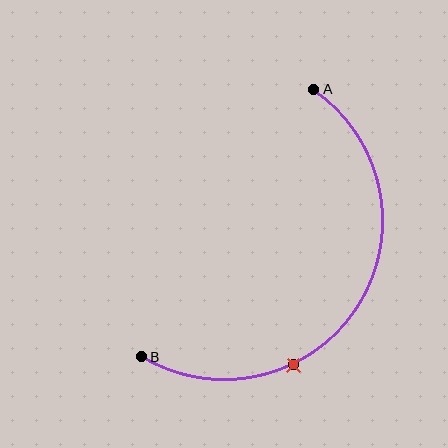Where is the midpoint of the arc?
The arc midpoint is the point on the curve farthest from the straight line joining A and B. It sits to the right of that line.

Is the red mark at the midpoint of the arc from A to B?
No. The red mark lies on the arc but is closer to endpoint B. The arc midpoint would be at the point on the curve equidistant along the arc from both A and B.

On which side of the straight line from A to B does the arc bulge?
The arc bulges to the right of the straight line connecting A and B.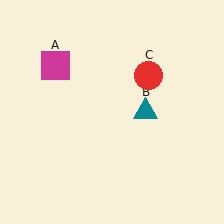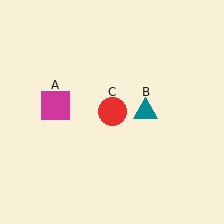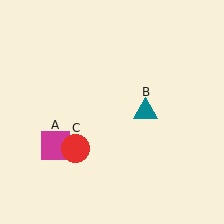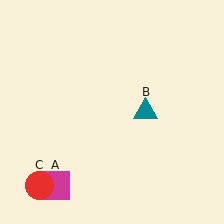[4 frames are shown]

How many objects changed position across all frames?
2 objects changed position: magenta square (object A), red circle (object C).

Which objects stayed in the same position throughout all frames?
Teal triangle (object B) remained stationary.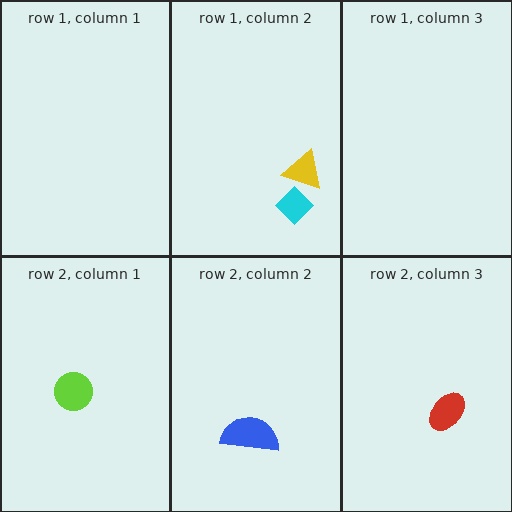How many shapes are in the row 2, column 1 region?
1.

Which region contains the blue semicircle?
The row 2, column 2 region.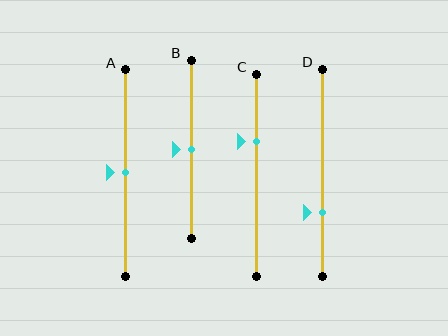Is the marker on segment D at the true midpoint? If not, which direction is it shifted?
No, the marker on segment D is shifted downward by about 19% of the segment length.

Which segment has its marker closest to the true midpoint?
Segment A has its marker closest to the true midpoint.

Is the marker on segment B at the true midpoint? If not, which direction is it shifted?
Yes, the marker on segment B is at the true midpoint.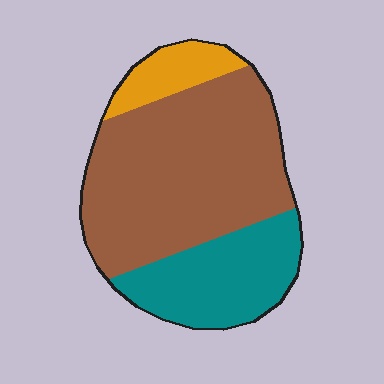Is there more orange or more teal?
Teal.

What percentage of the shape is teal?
Teal covers 28% of the shape.